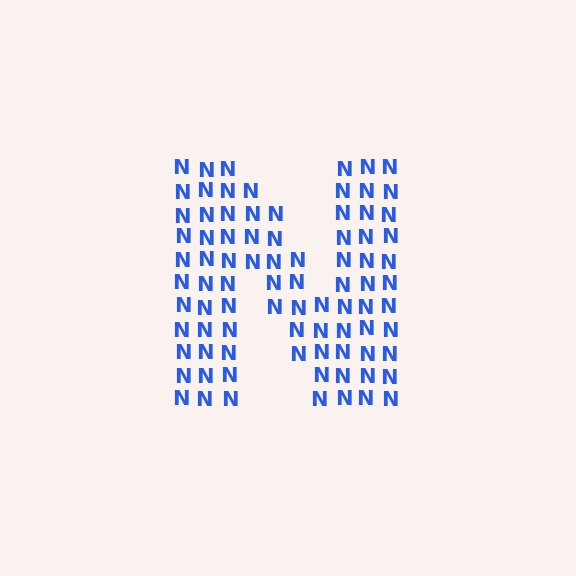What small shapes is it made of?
It is made of small letter N's.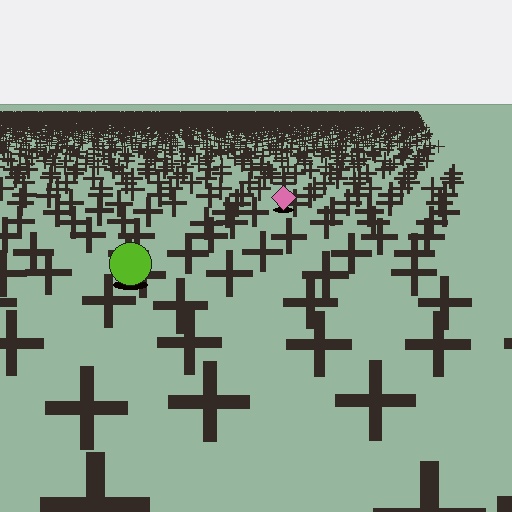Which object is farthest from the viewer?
The pink diamond is farthest from the viewer. It appears smaller and the ground texture around it is denser.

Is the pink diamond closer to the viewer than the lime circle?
No. The lime circle is closer — you can tell from the texture gradient: the ground texture is coarser near it.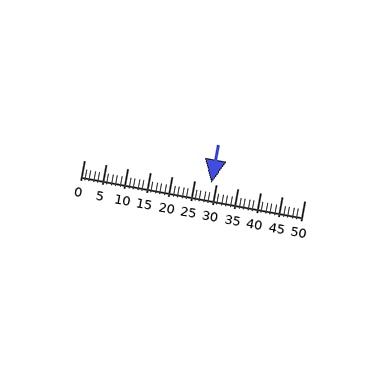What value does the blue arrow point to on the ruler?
The blue arrow points to approximately 29.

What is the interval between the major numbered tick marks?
The major tick marks are spaced 5 units apart.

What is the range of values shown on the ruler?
The ruler shows values from 0 to 50.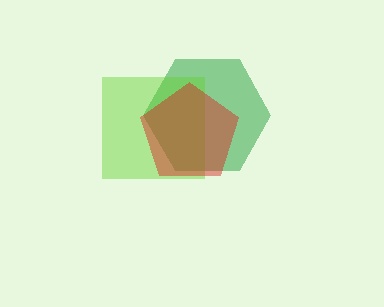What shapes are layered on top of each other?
The layered shapes are: a green hexagon, a lime square, a red pentagon.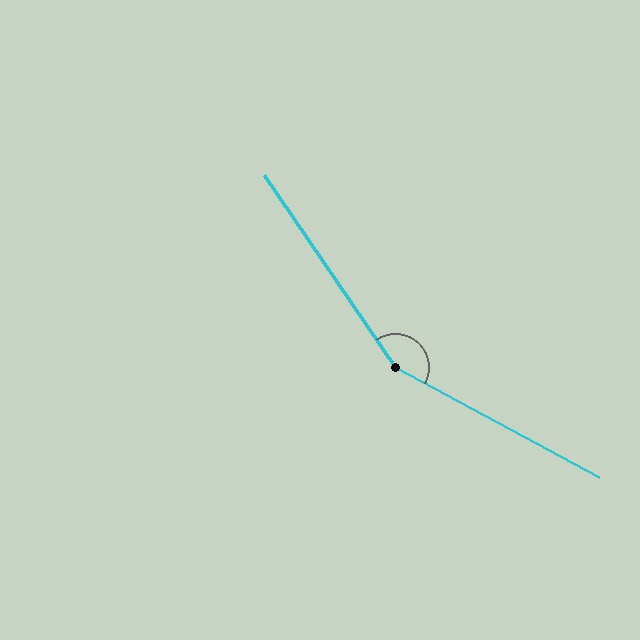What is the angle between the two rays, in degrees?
Approximately 153 degrees.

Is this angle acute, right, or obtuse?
It is obtuse.